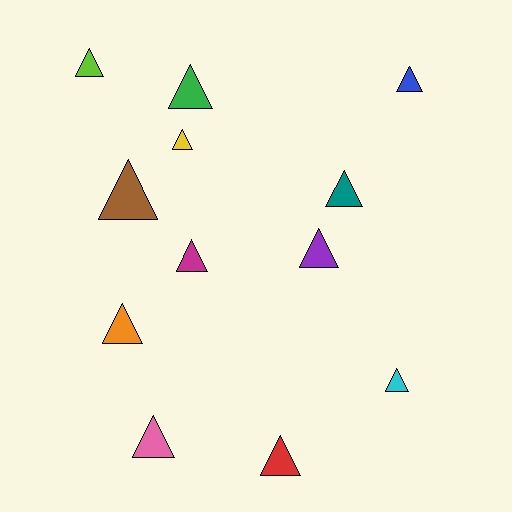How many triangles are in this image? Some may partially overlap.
There are 12 triangles.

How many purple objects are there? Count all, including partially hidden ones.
There is 1 purple object.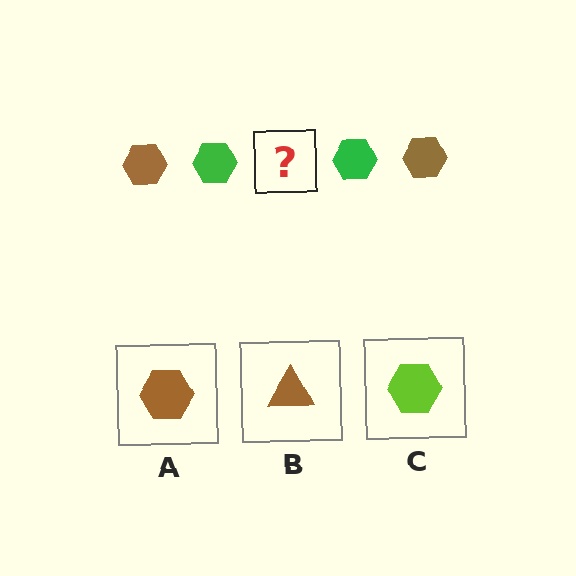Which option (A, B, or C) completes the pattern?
A.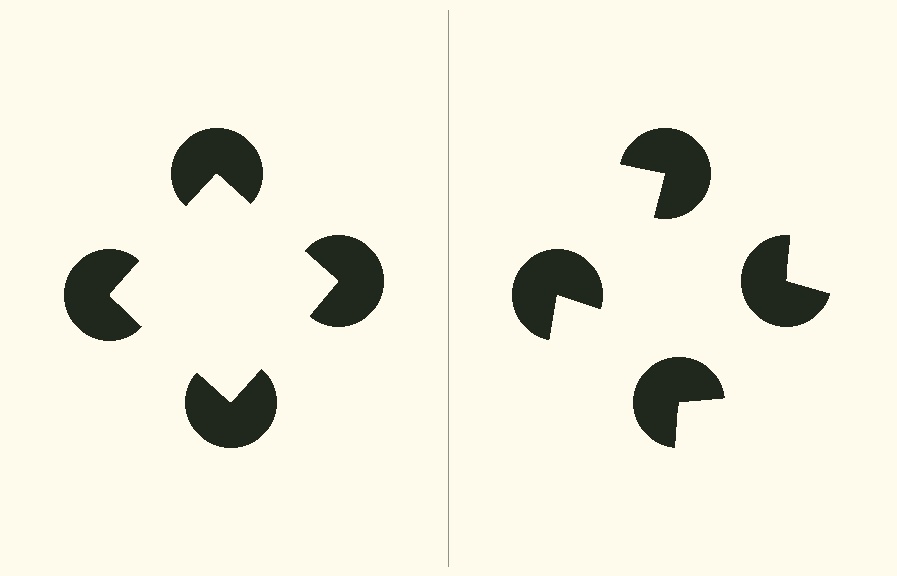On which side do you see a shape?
An illusory square appears on the left side. On the right side the wedge cuts are rotated, so no coherent shape forms.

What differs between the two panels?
The pac-man discs are positioned identically on both sides; only the wedge orientations differ. On the left they align to a square; on the right they are misaligned.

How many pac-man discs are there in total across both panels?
8 — 4 on each side.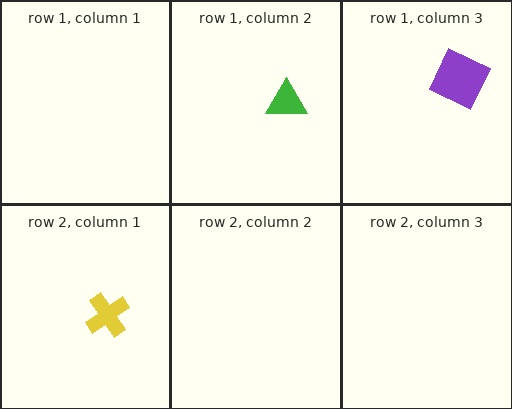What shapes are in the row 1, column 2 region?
The green triangle.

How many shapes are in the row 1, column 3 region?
1.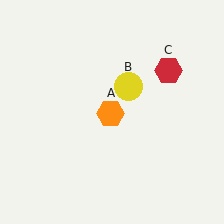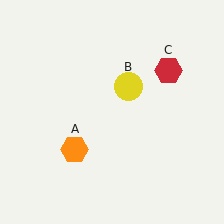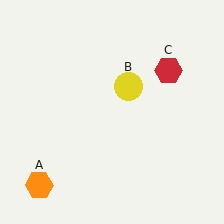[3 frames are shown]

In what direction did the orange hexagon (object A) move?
The orange hexagon (object A) moved down and to the left.